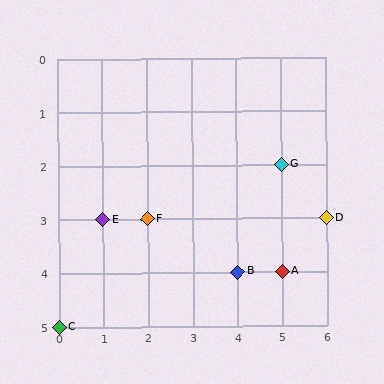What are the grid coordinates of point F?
Point F is at grid coordinates (2, 3).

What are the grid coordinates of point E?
Point E is at grid coordinates (1, 3).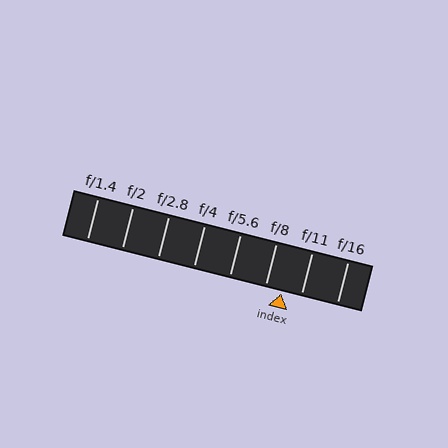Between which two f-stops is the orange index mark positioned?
The index mark is between f/8 and f/11.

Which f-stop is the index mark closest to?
The index mark is closest to f/8.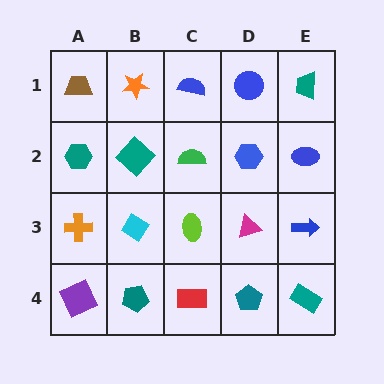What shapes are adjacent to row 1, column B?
A teal diamond (row 2, column B), a brown trapezoid (row 1, column A), a blue semicircle (row 1, column C).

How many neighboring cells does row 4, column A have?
2.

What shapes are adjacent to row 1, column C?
A green semicircle (row 2, column C), an orange star (row 1, column B), a blue circle (row 1, column D).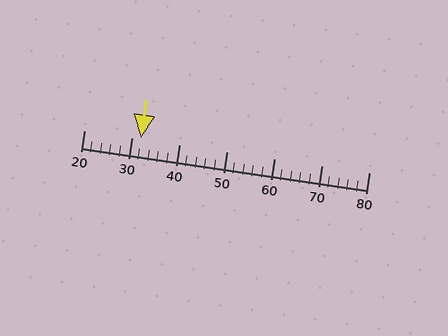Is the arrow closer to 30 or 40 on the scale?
The arrow is closer to 30.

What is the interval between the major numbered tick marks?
The major tick marks are spaced 10 units apart.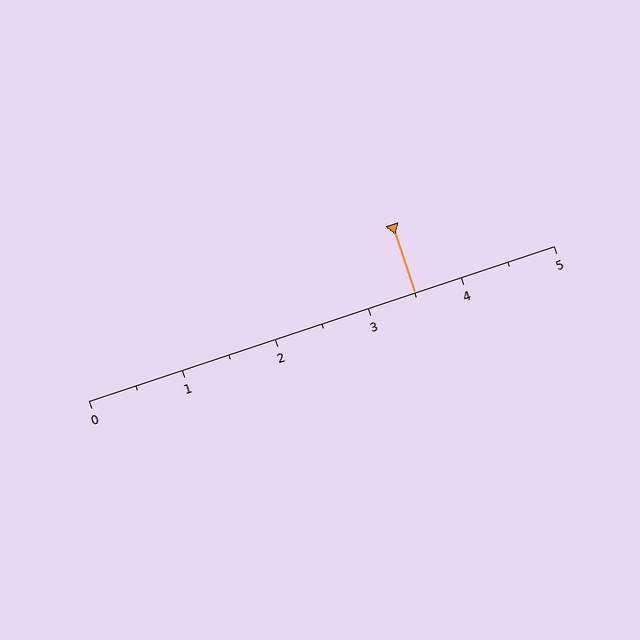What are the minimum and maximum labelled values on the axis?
The axis runs from 0 to 5.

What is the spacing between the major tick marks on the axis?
The major ticks are spaced 1 apart.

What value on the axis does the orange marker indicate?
The marker indicates approximately 3.5.